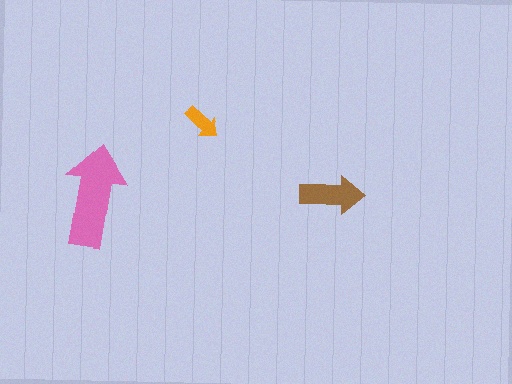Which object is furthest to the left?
The pink arrow is leftmost.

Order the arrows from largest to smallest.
the pink one, the brown one, the orange one.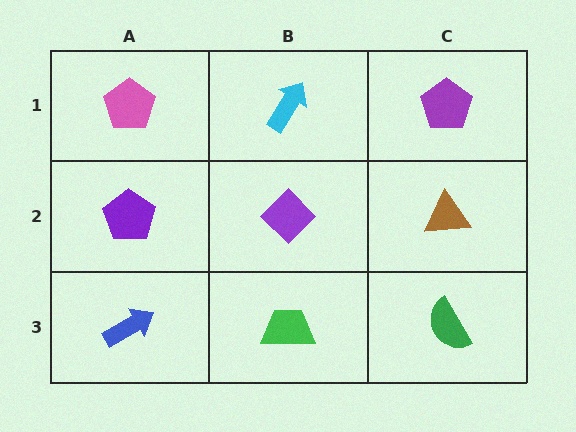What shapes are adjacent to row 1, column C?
A brown triangle (row 2, column C), a cyan arrow (row 1, column B).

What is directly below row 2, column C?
A green semicircle.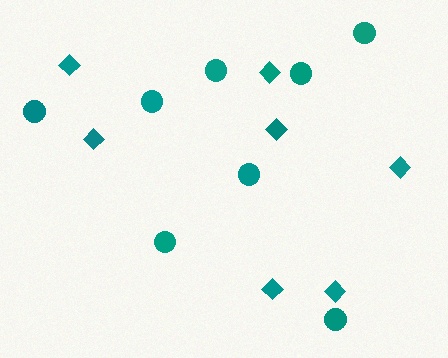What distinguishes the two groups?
There are 2 groups: one group of circles (8) and one group of diamonds (7).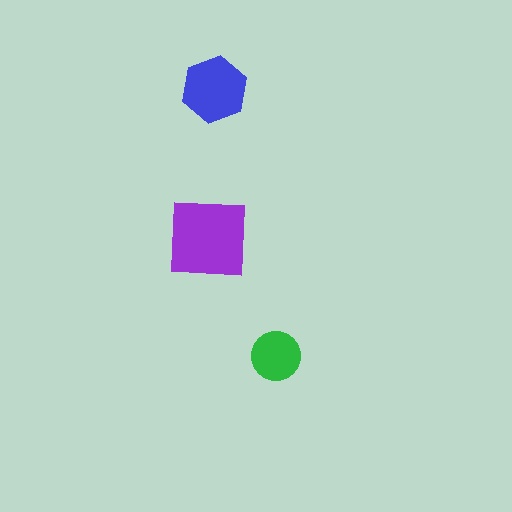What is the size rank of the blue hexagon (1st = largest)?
2nd.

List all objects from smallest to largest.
The green circle, the blue hexagon, the purple square.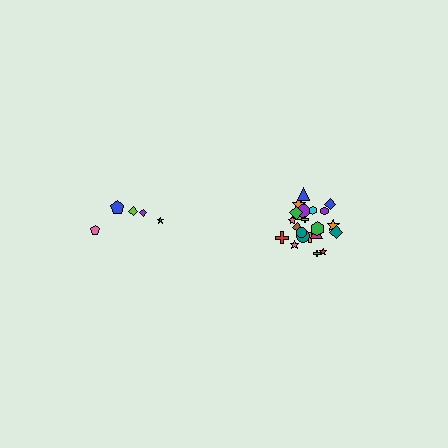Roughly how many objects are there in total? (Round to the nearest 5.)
Roughly 30 objects in total.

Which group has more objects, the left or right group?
The right group.